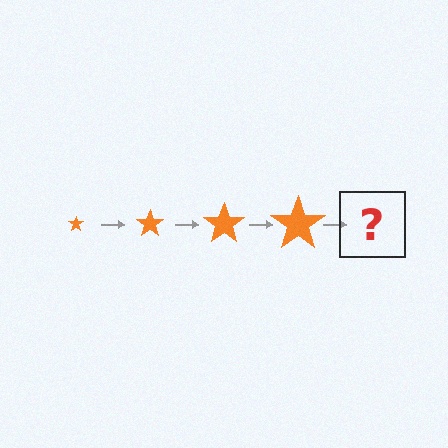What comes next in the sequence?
The next element should be an orange star, larger than the previous one.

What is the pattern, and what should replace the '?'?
The pattern is that the star gets progressively larger each step. The '?' should be an orange star, larger than the previous one.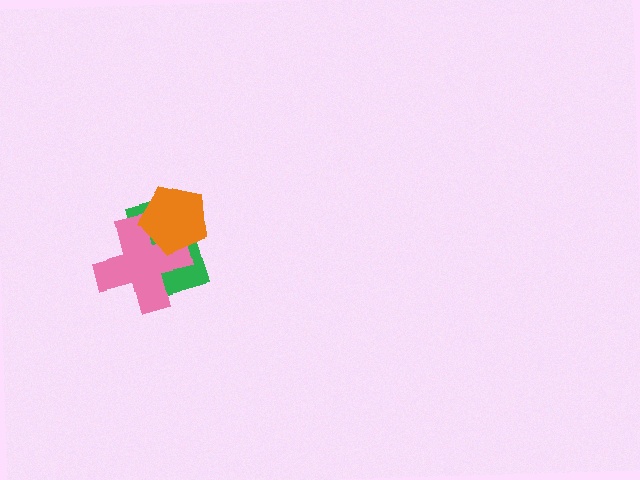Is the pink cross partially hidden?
Yes, it is partially covered by another shape.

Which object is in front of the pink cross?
The orange pentagon is in front of the pink cross.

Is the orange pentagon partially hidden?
No, no other shape covers it.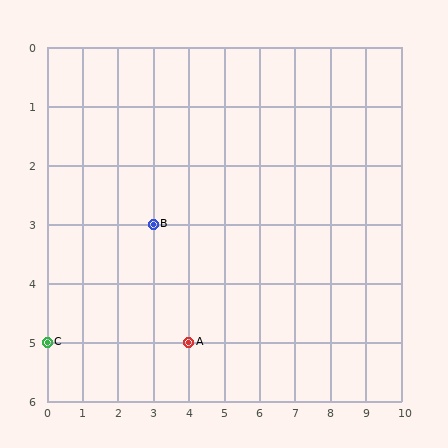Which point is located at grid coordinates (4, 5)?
Point A is at (4, 5).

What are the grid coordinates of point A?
Point A is at grid coordinates (4, 5).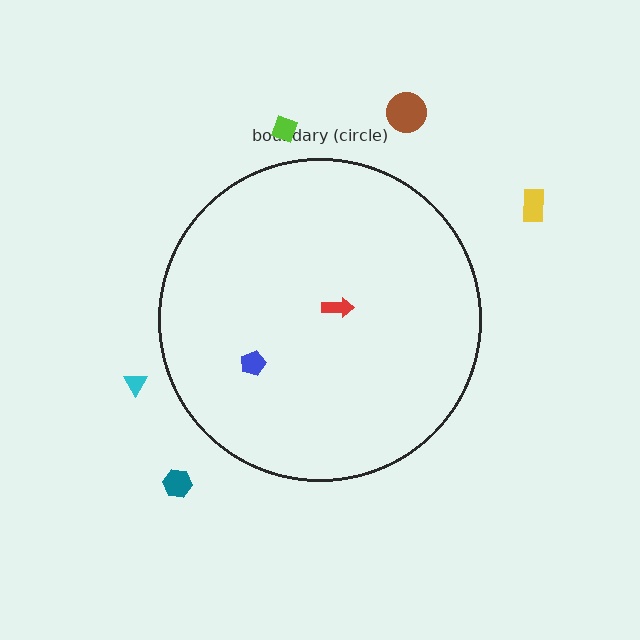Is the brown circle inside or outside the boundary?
Outside.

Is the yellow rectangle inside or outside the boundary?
Outside.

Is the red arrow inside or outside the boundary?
Inside.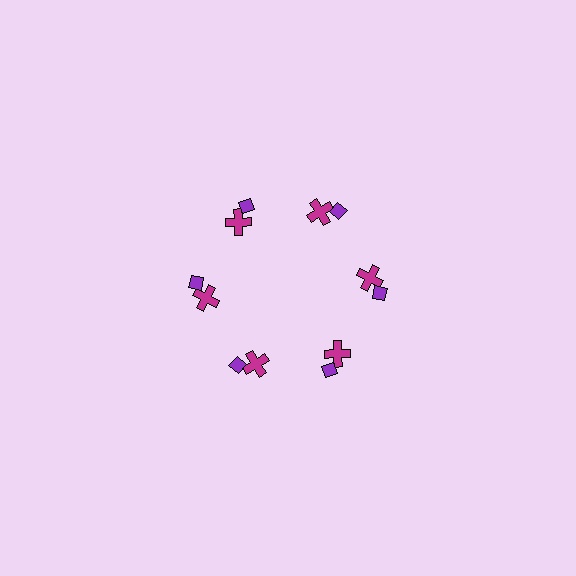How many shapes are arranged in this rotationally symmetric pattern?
There are 12 shapes, arranged in 6 groups of 2.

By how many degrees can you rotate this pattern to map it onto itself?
The pattern maps onto itself every 60 degrees of rotation.